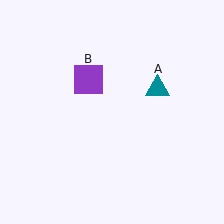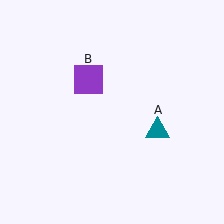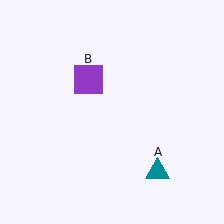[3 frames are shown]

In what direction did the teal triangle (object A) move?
The teal triangle (object A) moved down.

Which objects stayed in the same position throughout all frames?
Purple square (object B) remained stationary.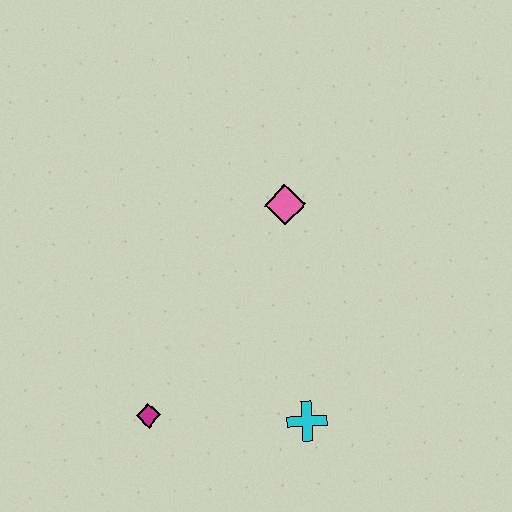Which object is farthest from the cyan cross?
The pink diamond is farthest from the cyan cross.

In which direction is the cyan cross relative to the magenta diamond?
The cyan cross is to the right of the magenta diamond.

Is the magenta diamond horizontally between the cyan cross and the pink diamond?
No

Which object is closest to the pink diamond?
The cyan cross is closest to the pink diamond.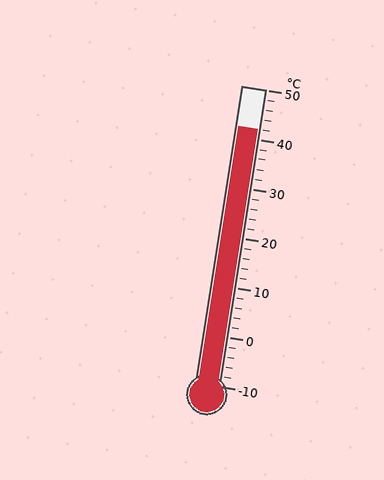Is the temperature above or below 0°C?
The temperature is above 0°C.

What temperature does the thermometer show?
The thermometer shows approximately 42°C.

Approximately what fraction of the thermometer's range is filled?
The thermometer is filled to approximately 85% of its range.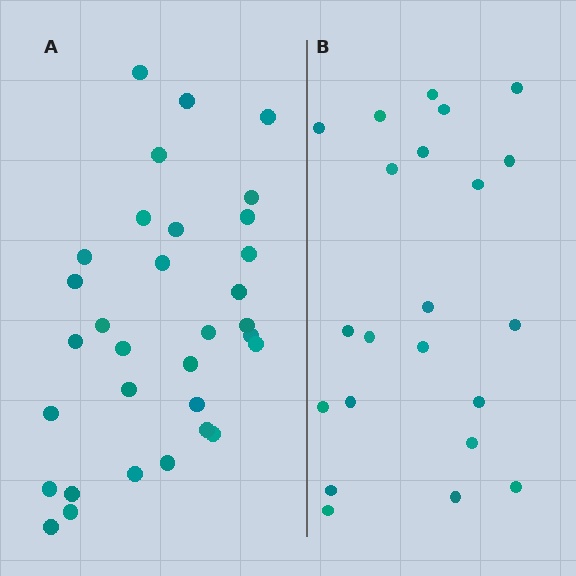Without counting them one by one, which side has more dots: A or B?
Region A (the left region) has more dots.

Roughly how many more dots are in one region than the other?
Region A has roughly 10 or so more dots than region B.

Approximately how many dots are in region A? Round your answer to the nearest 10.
About 30 dots. (The exact count is 32, which rounds to 30.)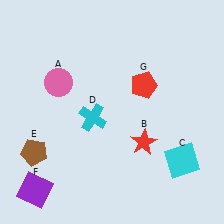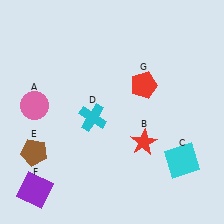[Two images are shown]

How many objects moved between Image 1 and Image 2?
1 object moved between the two images.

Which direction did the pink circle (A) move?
The pink circle (A) moved left.